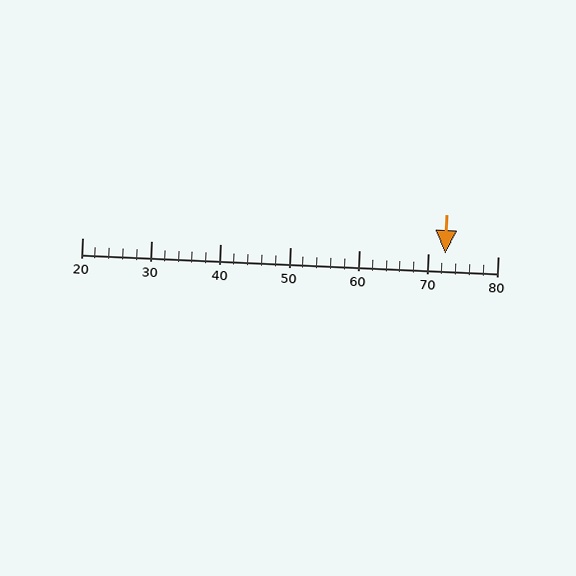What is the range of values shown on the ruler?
The ruler shows values from 20 to 80.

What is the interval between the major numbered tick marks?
The major tick marks are spaced 10 units apart.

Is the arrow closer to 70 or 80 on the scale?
The arrow is closer to 70.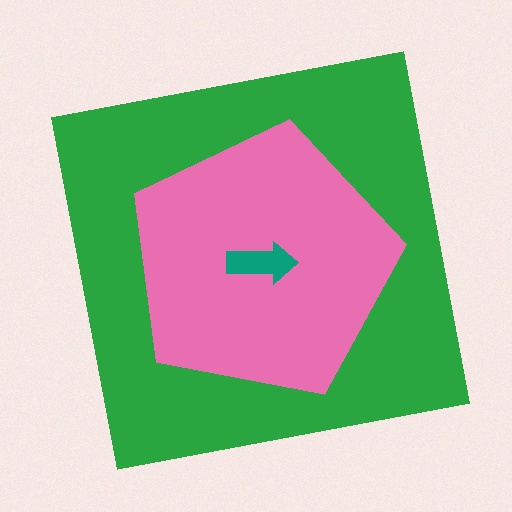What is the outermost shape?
The green square.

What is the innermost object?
The teal arrow.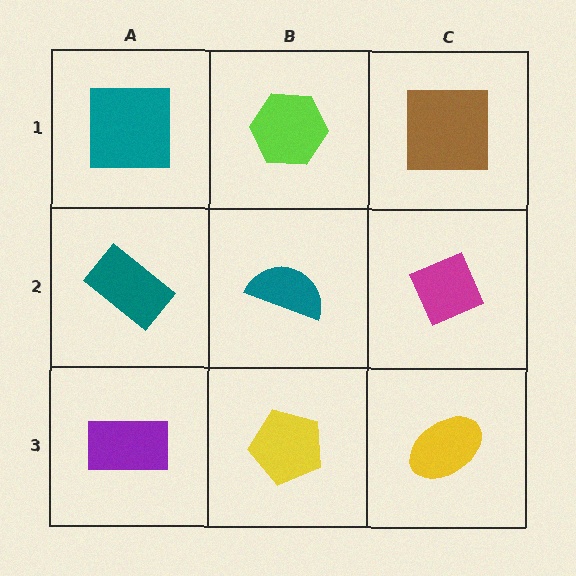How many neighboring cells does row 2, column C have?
3.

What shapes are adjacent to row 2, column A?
A teal square (row 1, column A), a purple rectangle (row 3, column A), a teal semicircle (row 2, column B).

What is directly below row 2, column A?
A purple rectangle.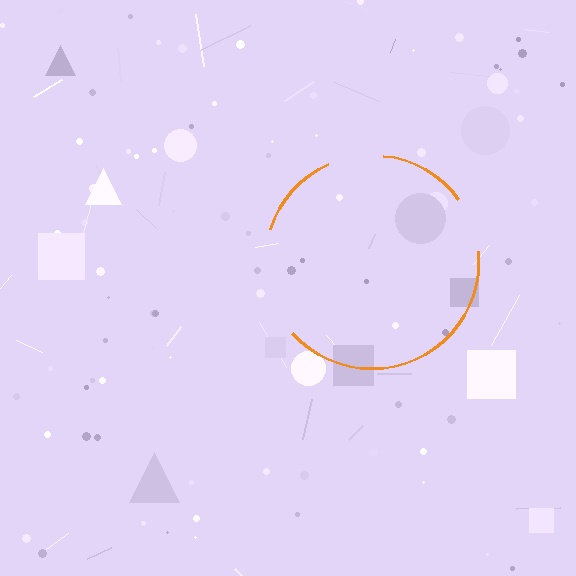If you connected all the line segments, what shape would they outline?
They would outline a circle.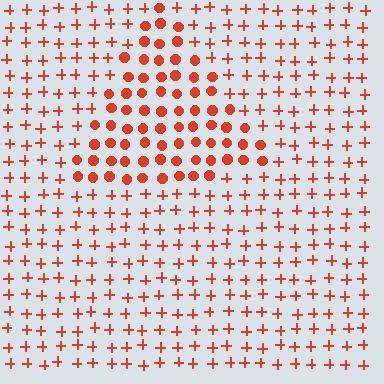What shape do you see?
I see a triangle.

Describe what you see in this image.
The image is filled with small red elements arranged in a uniform grid. A triangle-shaped region contains circles, while the surrounding area contains plus signs. The boundary is defined purely by the change in element shape.